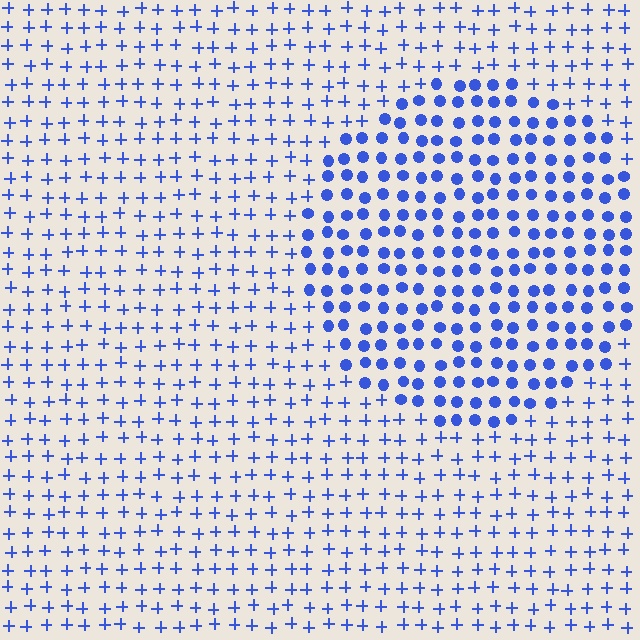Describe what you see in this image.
The image is filled with small blue elements arranged in a uniform grid. A circle-shaped region contains circles, while the surrounding area contains plus signs. The boundary is defined purely by the change in element shape.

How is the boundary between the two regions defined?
The boundary is defined by a change in element shape: circles inside vs. plus signs outside. All elements share the same color and spacing.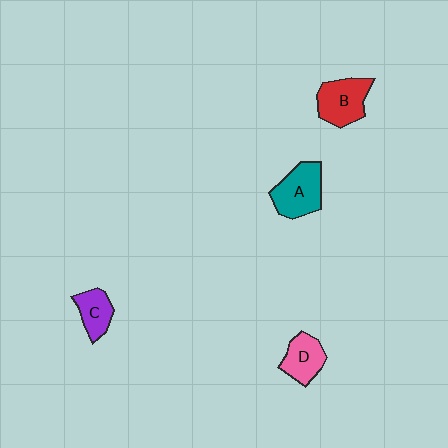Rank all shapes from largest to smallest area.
From largest to smallest: A (teal), B (red), D (pink), C (purple).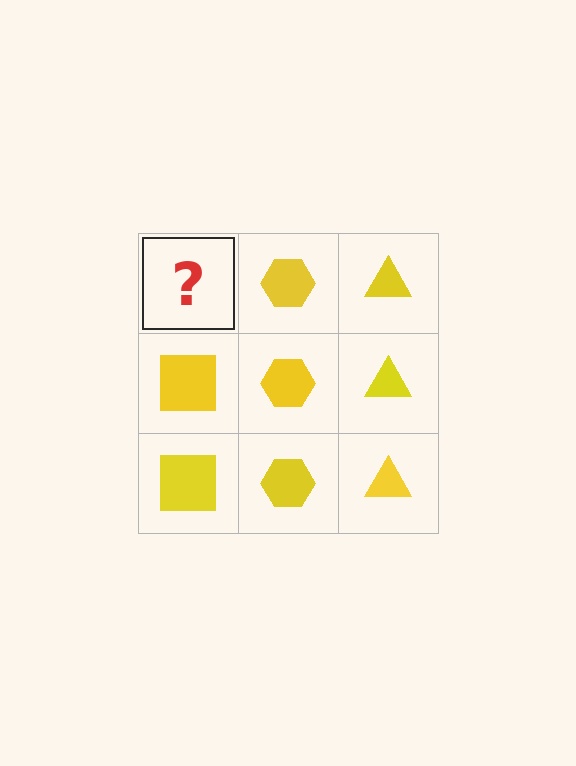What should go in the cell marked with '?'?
The missing cell should contain a yellow square.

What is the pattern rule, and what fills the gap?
The rule is that each column has a consistent shape. The gap should be filled with a yellow square.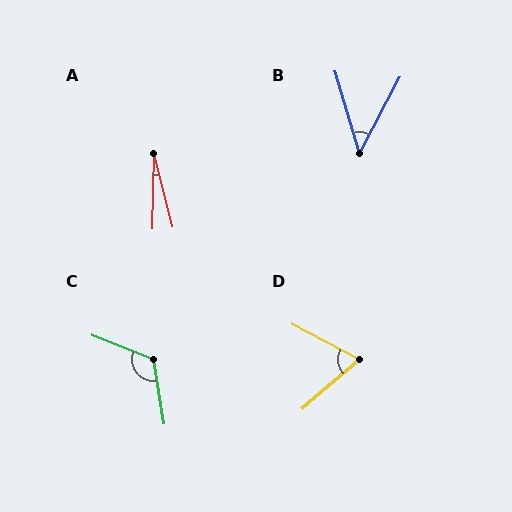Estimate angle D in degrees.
Approximately 69 degrees.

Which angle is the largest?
C, at approximately 121 degrees.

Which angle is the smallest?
A, at approximately 16 degrees.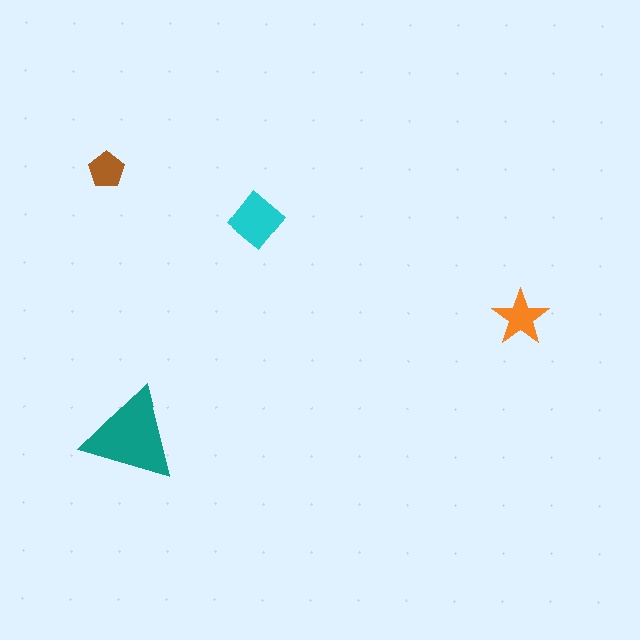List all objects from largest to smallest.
The teal triangle, the cyan diamond, the orange star, the brown pentagon.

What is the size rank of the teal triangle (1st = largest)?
1st.